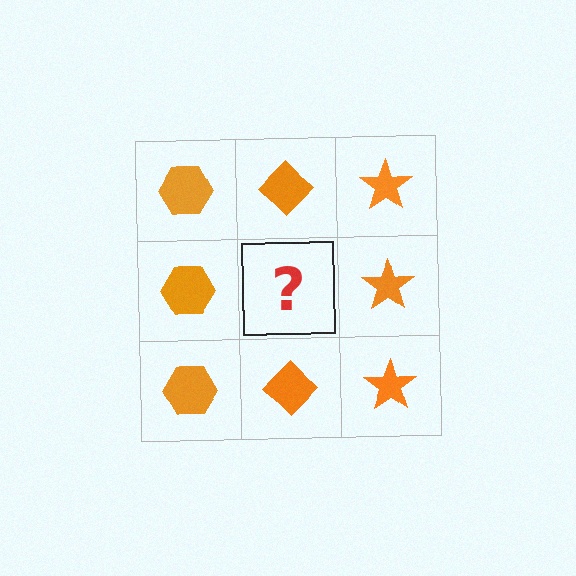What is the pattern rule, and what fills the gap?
The rule is that each column has a consistent shape. The gap should be filled with an orange diamond.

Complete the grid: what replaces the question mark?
The question mark should be replaced with an orange diamond.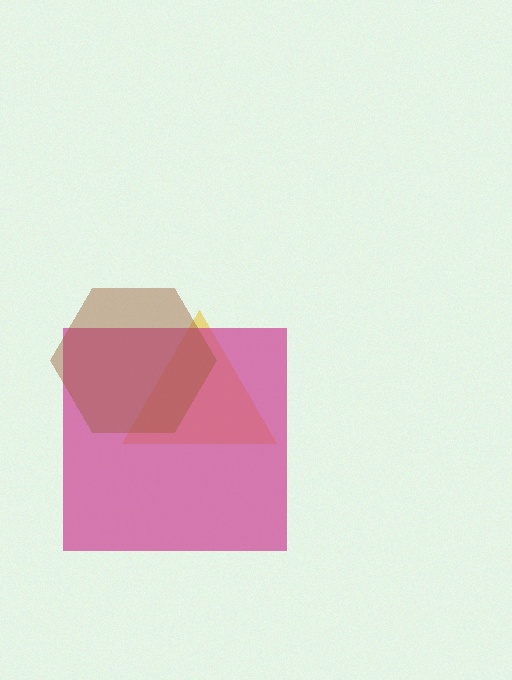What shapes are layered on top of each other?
The layered shapes are: a yellow triangle, a magenta square, a brown hexagon.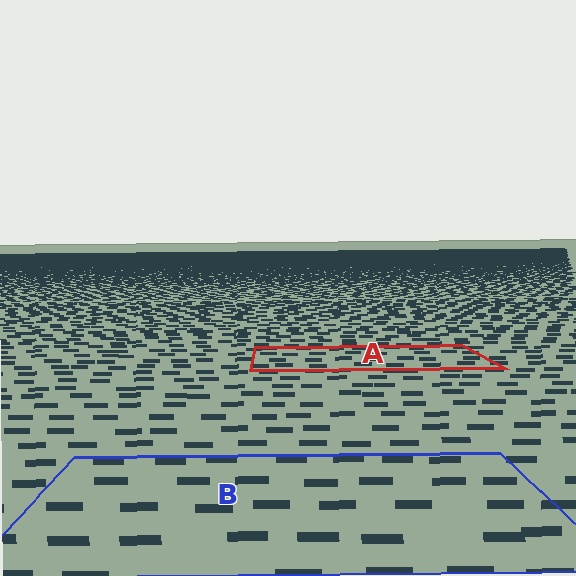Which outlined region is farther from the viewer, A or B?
Region A is farther from the viewer — the texture elements inside it appear smaller and more densely packed.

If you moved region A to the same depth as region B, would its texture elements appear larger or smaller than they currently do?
They would appear larger. At a closer depth, the same texture elements are projected at a bigger on-screen size.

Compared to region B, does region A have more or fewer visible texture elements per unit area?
Region A has more texture elements per unit area — they are packed more densely because it is farther away.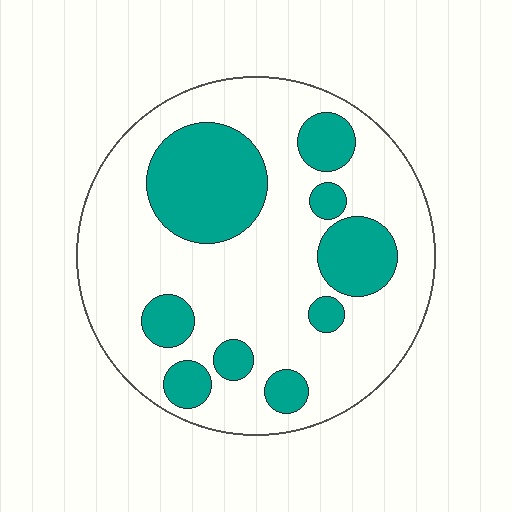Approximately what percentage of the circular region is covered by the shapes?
Approximately 30%.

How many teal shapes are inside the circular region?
9.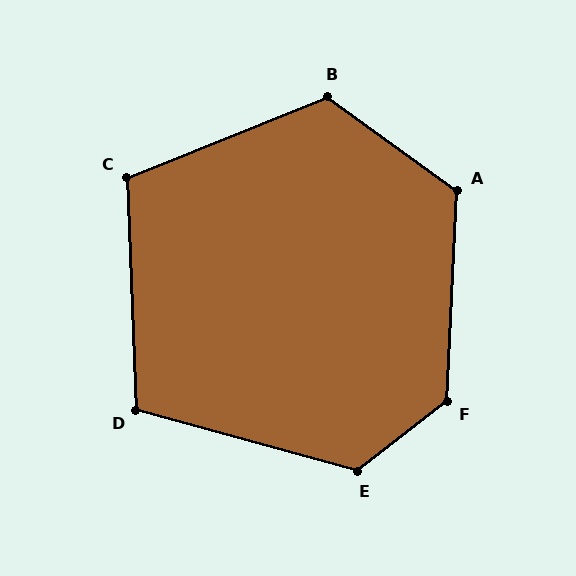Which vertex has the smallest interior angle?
D, at approximately 108 degrees.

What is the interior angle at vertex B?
Approximately 122 degrees (obtuse).